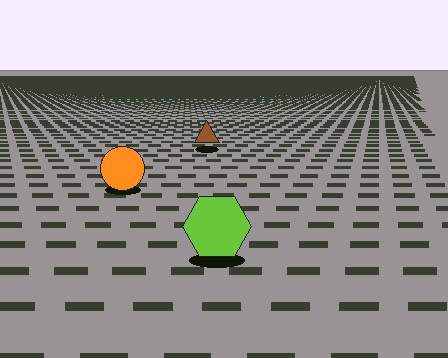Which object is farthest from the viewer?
The brown triangle is farthest from the viewer. It appears smaller and the ground texture around it is denser.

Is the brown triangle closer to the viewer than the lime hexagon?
No. The lime hexagon is closer — you can tell from the texture gradient: the ground texture is coarser near it.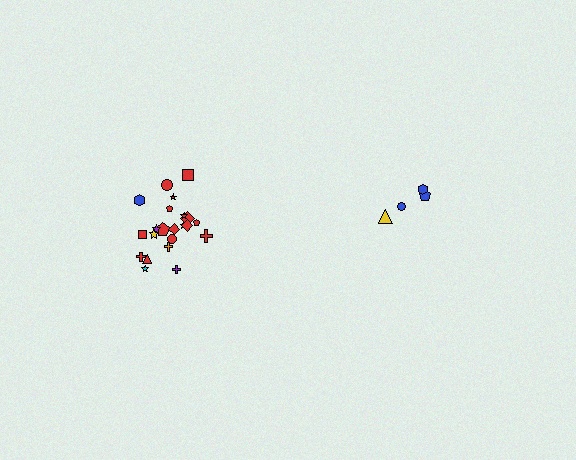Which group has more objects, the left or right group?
The left group.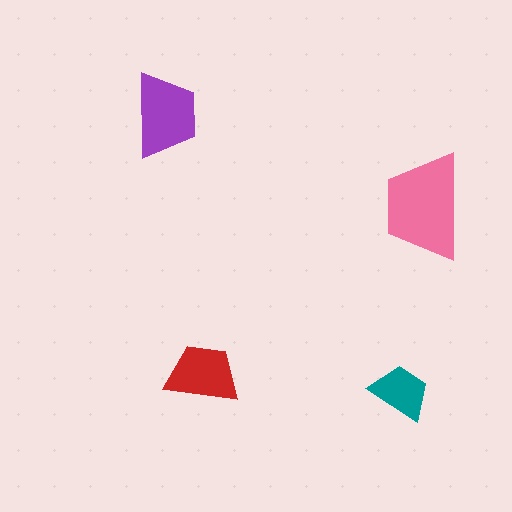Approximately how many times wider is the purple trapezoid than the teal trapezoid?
About 1.5 times wider.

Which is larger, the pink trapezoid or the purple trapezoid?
The pink one.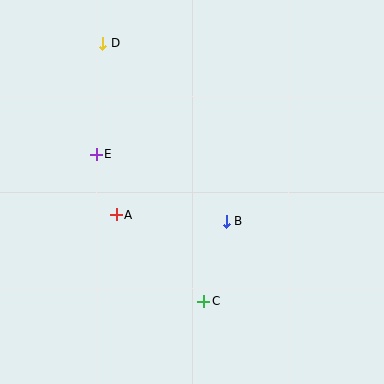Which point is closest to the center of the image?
Point B at (226, 221) is closest to the center.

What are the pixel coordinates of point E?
Point E is at (96, 154).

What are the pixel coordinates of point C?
Point C is at (204, 301).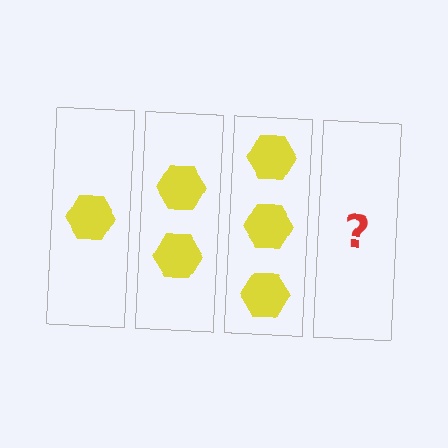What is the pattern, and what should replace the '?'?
The pattern is that each step adds one more hexagon. The '?' should be 4 hexagons.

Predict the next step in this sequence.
The next step is 4 hexagons.